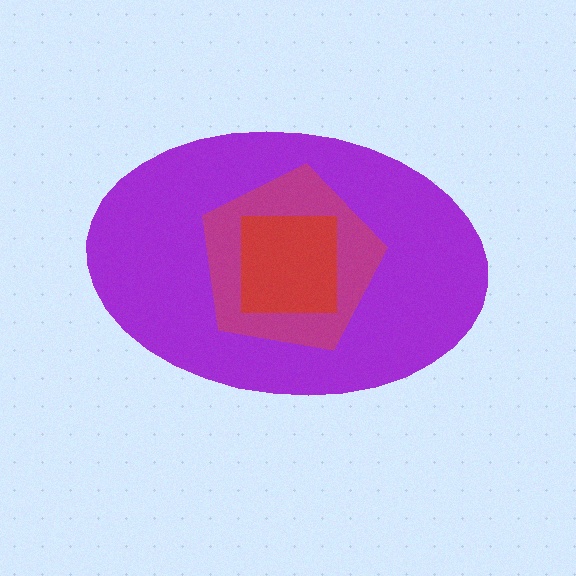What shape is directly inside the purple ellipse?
The magenta pentagon.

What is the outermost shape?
The purple ellipse.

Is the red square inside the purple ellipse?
Yes.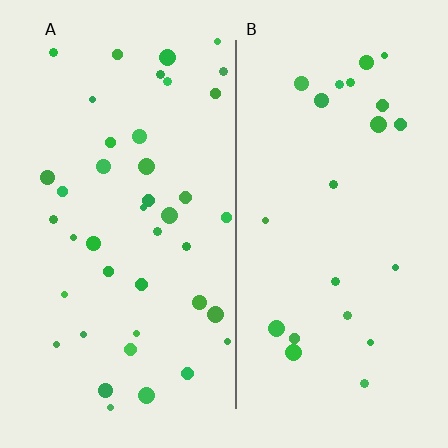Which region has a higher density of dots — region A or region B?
A (the left).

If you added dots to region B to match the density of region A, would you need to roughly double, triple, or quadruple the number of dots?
Approximately double.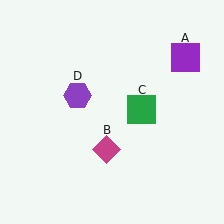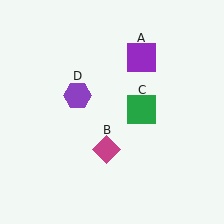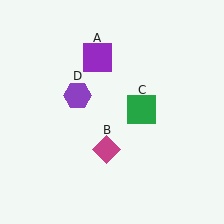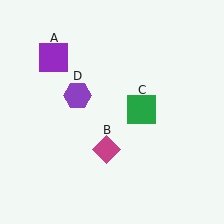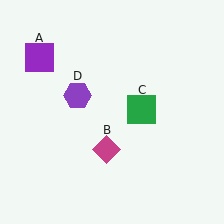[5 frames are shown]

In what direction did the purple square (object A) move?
The purple square (object A) moved left.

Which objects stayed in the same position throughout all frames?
Magenta diamond (object B) and green square (object C) and purple hexagon (object D) remained stationary.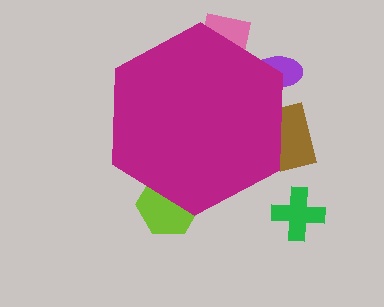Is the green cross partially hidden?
No, the green cross is fully visible.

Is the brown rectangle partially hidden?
Yes, the brown rectangle is partially hidden behind the magenta hexagon.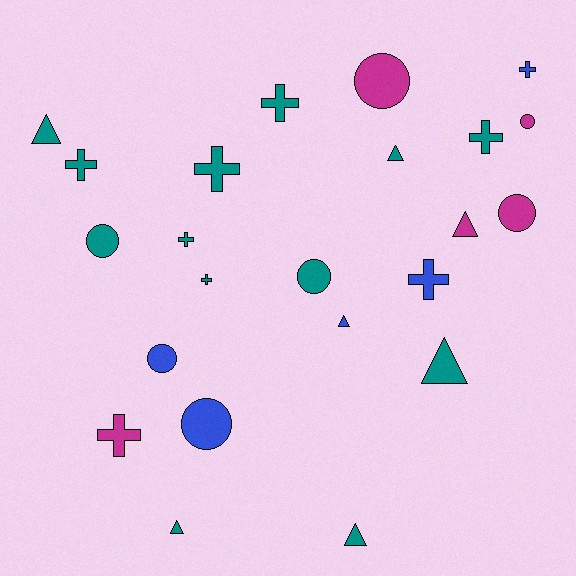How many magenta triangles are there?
There is 1 magenta triangle.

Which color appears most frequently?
Teal, with 13 objects.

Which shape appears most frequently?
Cross, with 9 objects.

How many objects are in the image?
There are 23 objects.